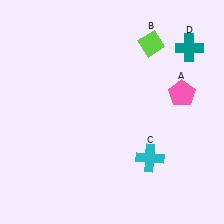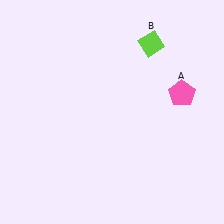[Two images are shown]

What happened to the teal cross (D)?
The teal cross (D) was removed in Image 2. It was in the top-right area of Image 1.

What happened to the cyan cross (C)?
The cyan cross (C) was removed in Image 2. It was in the bottom-right area of Image 1.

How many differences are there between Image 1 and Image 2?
There are 2 differences between the two images.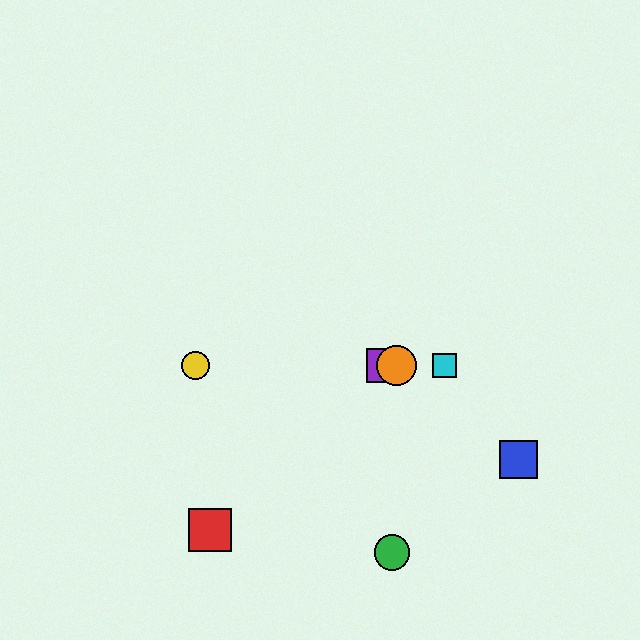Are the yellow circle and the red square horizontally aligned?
No, the yellow circle is at y≈365 and the red square is at y≈530.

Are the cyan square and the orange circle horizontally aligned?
Yes, both are at y≈365.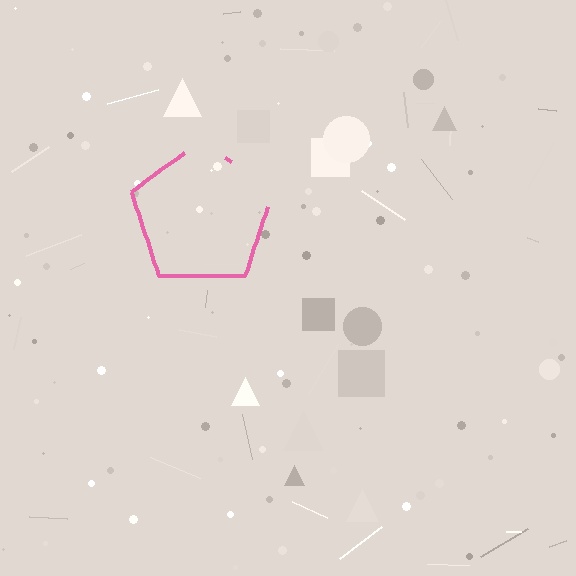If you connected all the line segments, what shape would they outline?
They would outline a pentagon.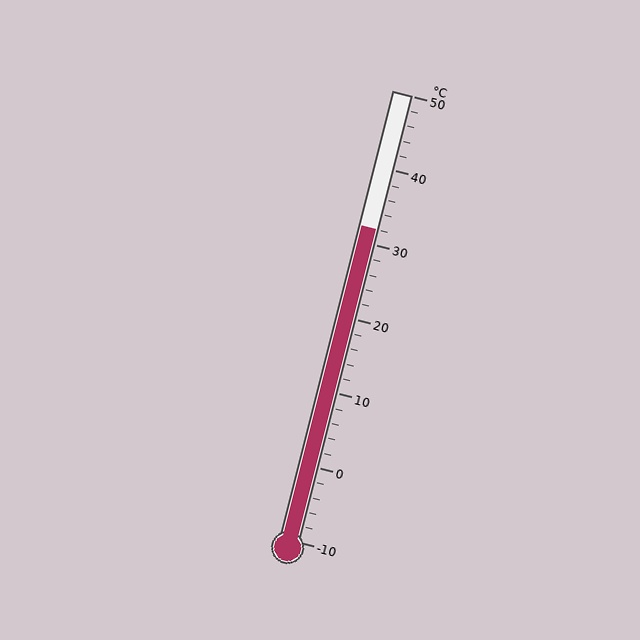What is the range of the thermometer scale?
The thermometer scale ranges from -10°C to 50°C.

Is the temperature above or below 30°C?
The temperature is above 30°C.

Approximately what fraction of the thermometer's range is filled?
The thermometer is filled to approximately 70% of its range.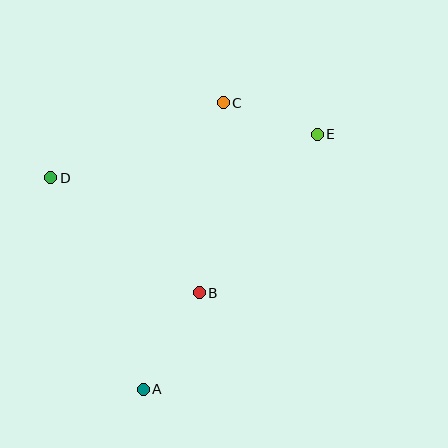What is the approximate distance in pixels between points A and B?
The distance between A and B is approximately 111 pixels.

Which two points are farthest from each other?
Points A and E are farthest from each other.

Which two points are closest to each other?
Points C and E are closest to each other.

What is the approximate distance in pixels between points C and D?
The distance between C and D is approximately 188 pixels.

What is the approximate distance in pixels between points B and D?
The distance between B and D is approximately 188 pixels.